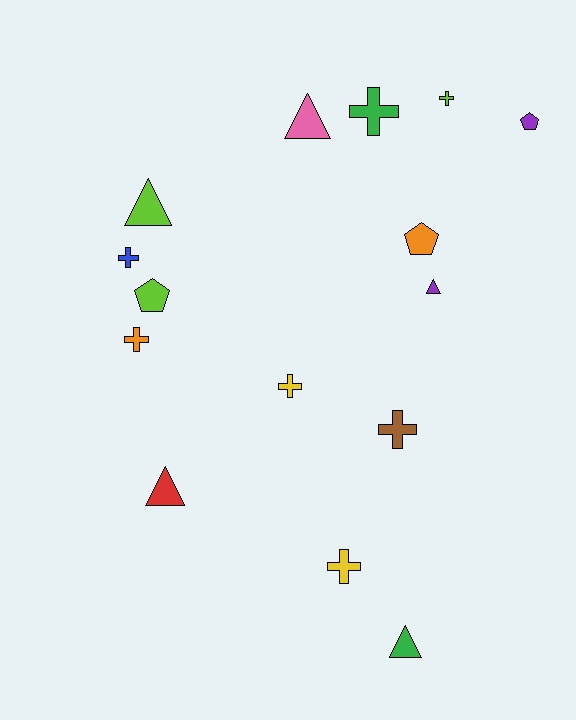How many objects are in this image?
There are 15 objects.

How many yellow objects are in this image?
There are 2 yellow objects.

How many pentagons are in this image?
There are 3 pentagons.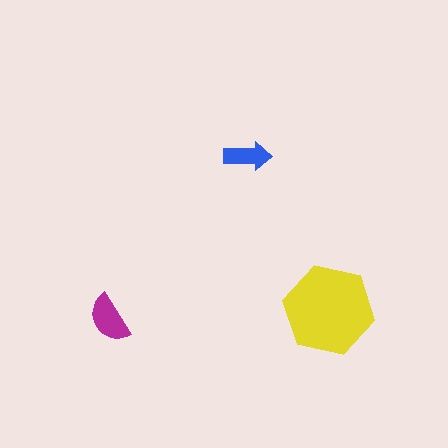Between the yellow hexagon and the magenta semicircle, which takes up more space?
The yellow hexagon.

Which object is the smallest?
The blue arrow.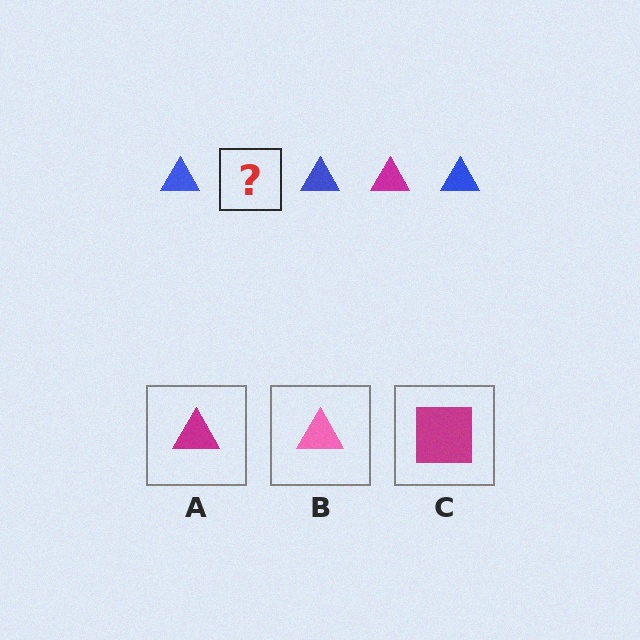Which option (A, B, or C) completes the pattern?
A.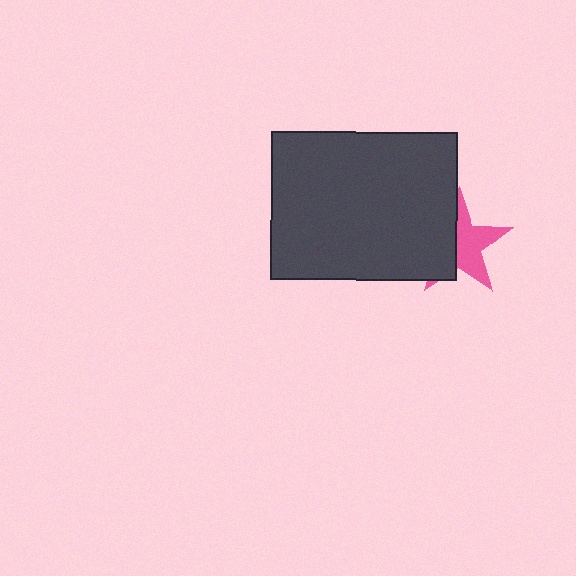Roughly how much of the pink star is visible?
About half of it is visible (roughly 53%).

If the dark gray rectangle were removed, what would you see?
You would see the complete pink star.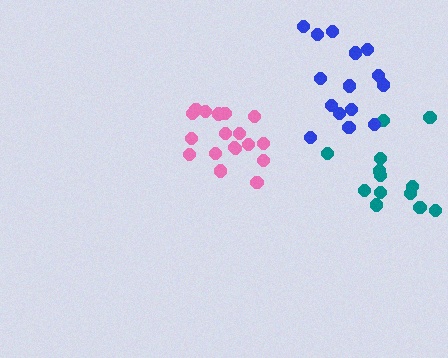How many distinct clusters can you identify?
There are 3 distinct clusters.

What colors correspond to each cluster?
The clusters are colored: teal, blue, pink.